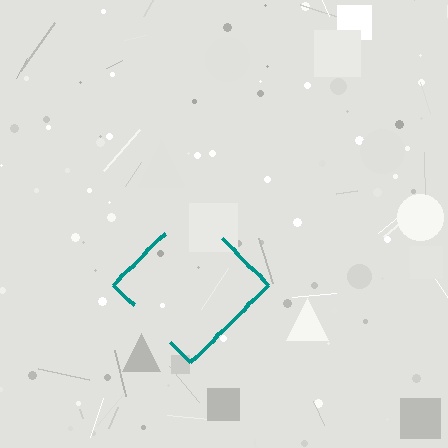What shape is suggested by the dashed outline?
The dashed outline suggests a diamond.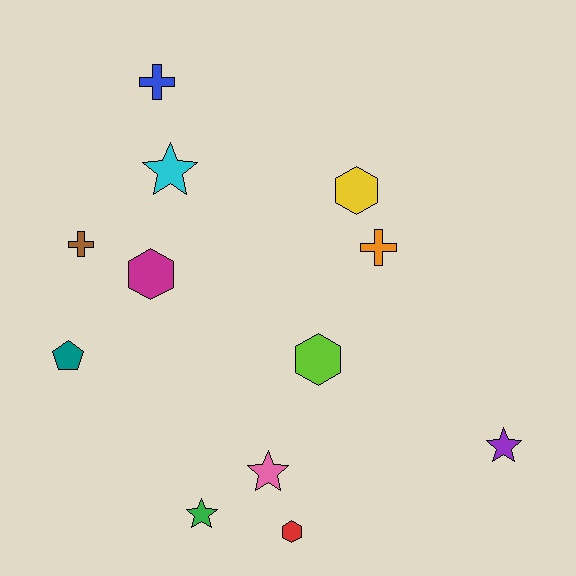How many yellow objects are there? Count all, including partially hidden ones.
There is 1 yellow object.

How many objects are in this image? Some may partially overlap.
There are 12 objects.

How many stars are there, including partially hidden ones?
There are 4 stars.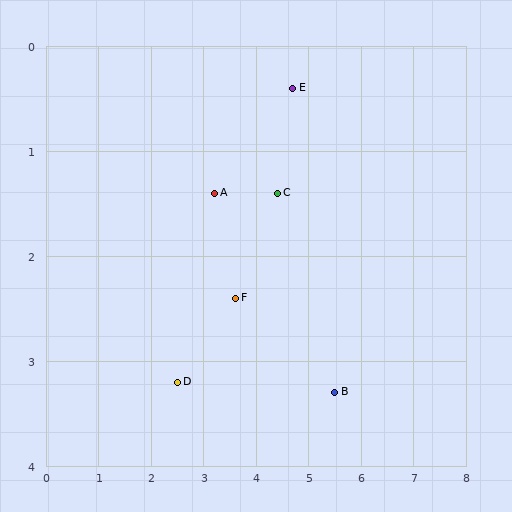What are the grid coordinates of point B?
Point B is at approximately (5.5, 3.3).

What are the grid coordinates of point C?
Point C is at approximately (4.4, 1.4).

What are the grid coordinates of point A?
Point A is at approximately (3.2, 1.4).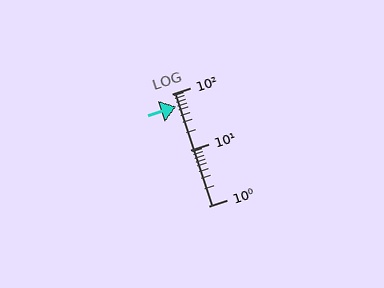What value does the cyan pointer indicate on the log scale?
The pointer indicates approximately 59.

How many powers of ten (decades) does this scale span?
The scale spans 2 decades, from 1 to 100.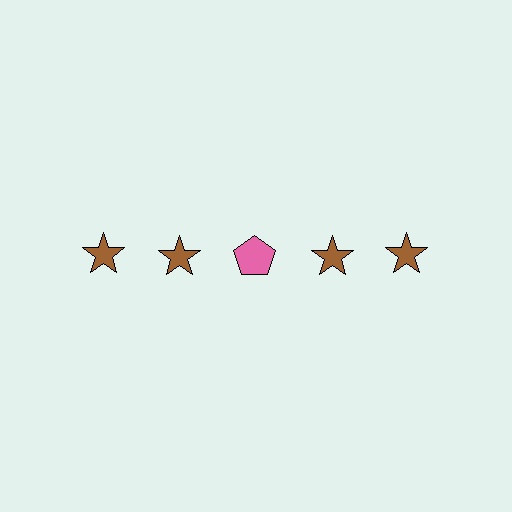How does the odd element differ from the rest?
It differs in both color (pink instead of brown) and shape (pentagon instead of star).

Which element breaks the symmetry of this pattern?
The pink pentagon in the top row, center column breaks the symmetry. All other shapes are brown stars.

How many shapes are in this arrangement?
There are 5 shapes arranged in a grid pattern.